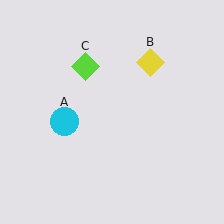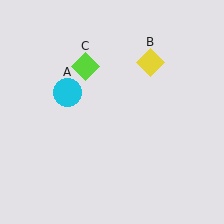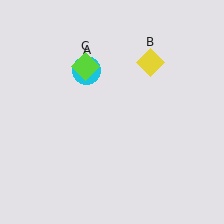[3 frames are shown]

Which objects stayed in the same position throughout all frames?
Yellow diamond (object B) and lime diamond (object C) remained stationary.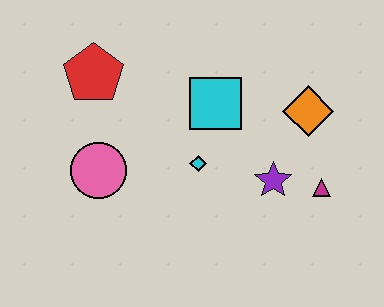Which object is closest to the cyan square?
The cyan diamond is closest to the cyan square.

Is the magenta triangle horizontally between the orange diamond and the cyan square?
No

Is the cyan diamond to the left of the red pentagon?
No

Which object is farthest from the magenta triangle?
The red pentagon is farthest from the magenta triangle.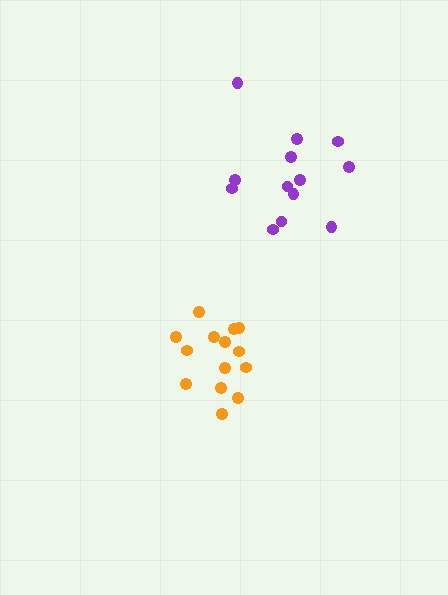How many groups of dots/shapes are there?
There are 2 groups.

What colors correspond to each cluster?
The clusters are colored: orange, purple.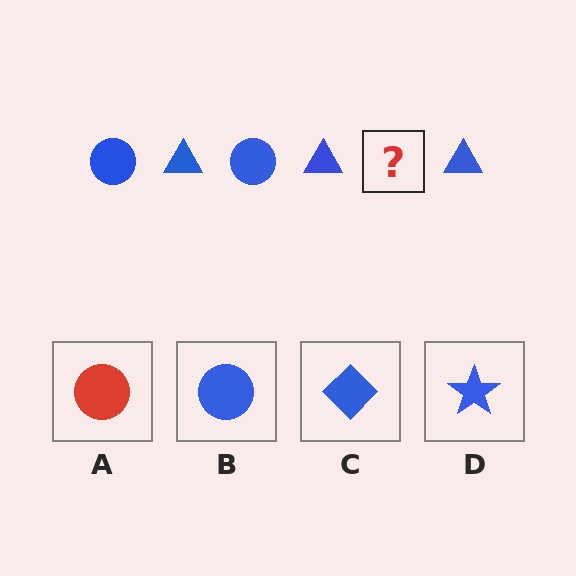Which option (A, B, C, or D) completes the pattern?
B.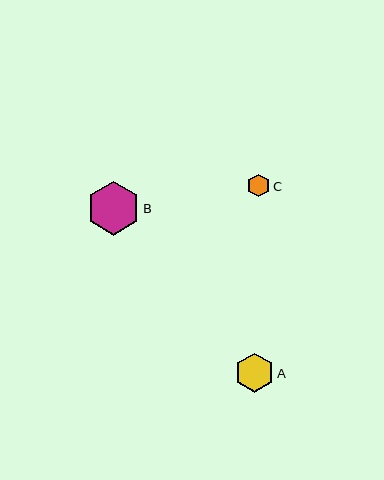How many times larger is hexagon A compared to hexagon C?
Hexagon A is approximately 1.8 times the size of hexagon C.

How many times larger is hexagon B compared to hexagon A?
Hexagon B is approximately 1.4 times the size of hexagon A.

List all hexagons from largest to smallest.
From largest to smallest: B, A, C.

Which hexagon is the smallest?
Hexagon C is the smallest with a size of approximately 22 pixels.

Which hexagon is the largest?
Hexagon B is the largest with a size of approximately 54 pixels.